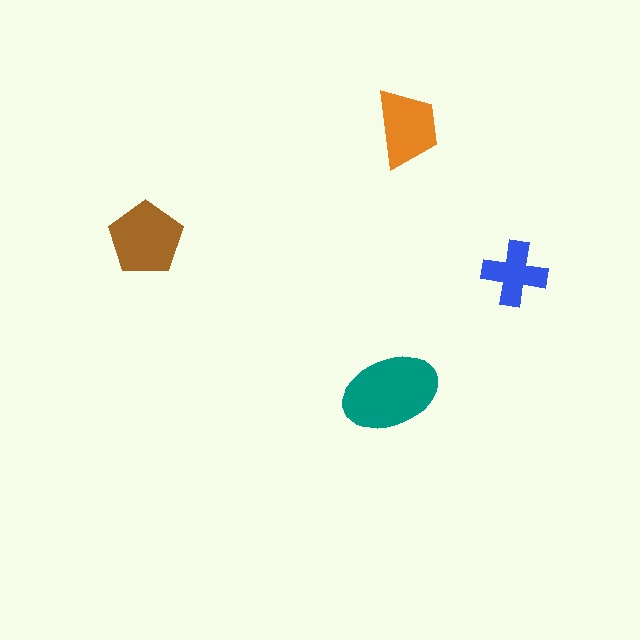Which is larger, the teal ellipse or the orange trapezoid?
The teal ellipse.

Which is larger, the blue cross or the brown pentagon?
The brown pentagon.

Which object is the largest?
The teal ellipse.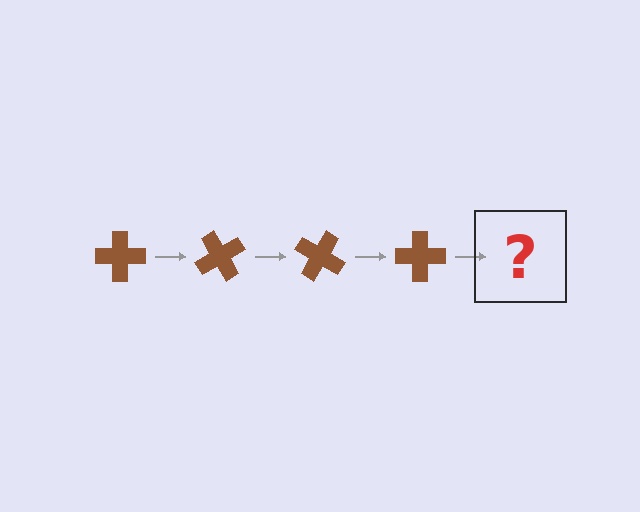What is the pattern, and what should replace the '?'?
The pattern is that the cross rotates 60 degrees each step. The '?' should be a brown cross rotated 240 degrees.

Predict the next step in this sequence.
The next step is a brown cross rotated 240 degrees.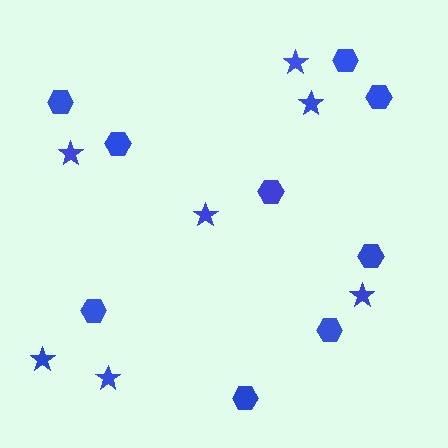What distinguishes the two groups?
There are 2 groups: one group of hexagons (9) and one group of stars (7).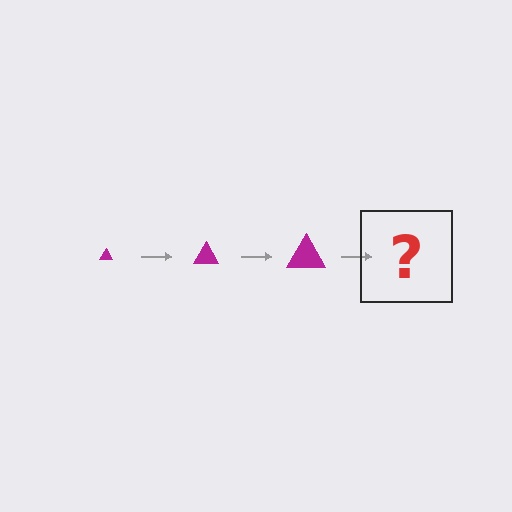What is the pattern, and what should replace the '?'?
The pattern is that the triangle gets progressively larger each step. The '?' should be a magenta triangle, larger than the previous one.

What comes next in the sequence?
The next element should be a magenta triangle, larger than the previous one.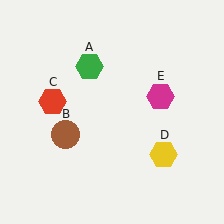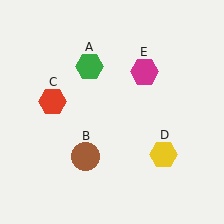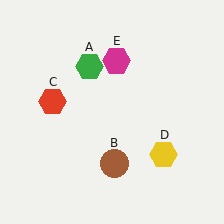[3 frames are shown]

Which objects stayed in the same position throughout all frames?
Green hexagon (object A) and red hexagon (object C) and yellow hexagon (object D) remained stationary.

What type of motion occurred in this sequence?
The brown circle (object B), magenta hexagon (object E) rotated counterclockwise around the center of the scene.